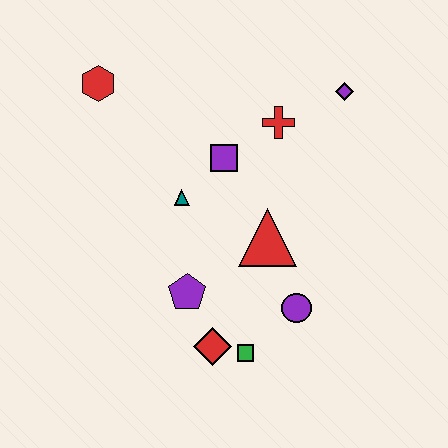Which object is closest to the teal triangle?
The purple square is closest to the teal triangle.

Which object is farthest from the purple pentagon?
The purple diamond is farthest from the purple pentagon.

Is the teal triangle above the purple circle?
Yes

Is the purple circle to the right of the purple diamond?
No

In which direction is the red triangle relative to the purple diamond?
The red triangle is below the purple diamond.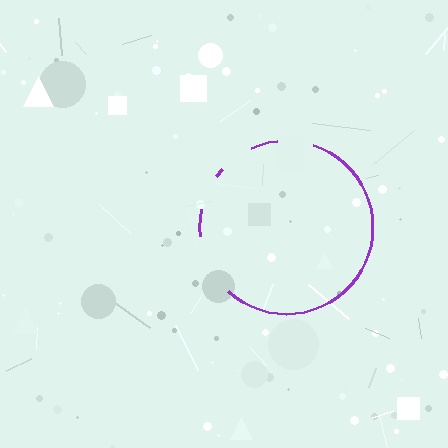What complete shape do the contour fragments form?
The contour fragments form a circle.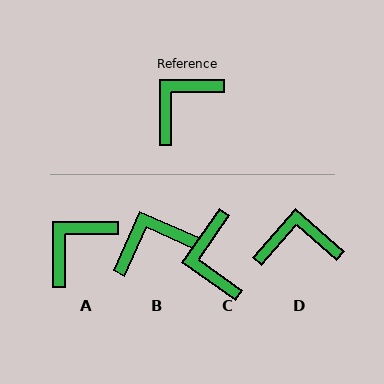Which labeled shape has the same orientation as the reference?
A.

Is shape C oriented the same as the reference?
No, it is off by about 55 degrees.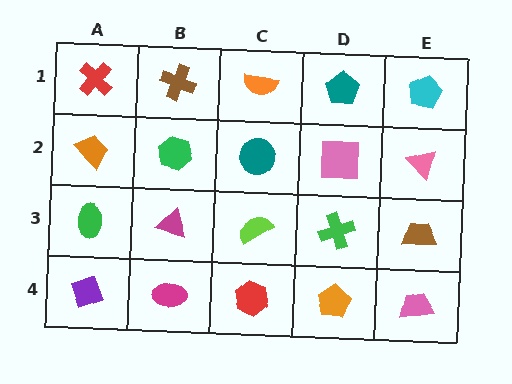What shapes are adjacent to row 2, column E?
A cyan pentagon (row 1, column E), a brown trapezoid (row 3, column E), a pink square (row 2, column D).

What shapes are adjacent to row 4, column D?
A green cross (row 3, column D), a red hexagon (row 4, column C), a pink trapezoid (row 4, column E).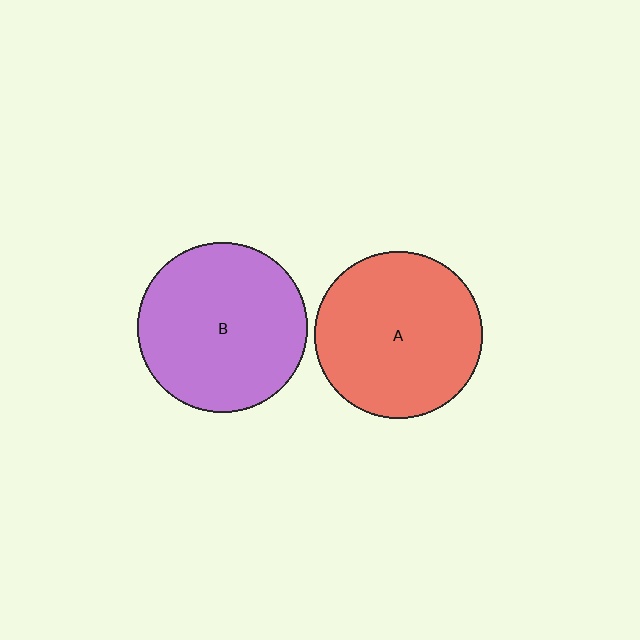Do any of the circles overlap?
No, none of the circles overlap.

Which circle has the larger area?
Circle B (purple).